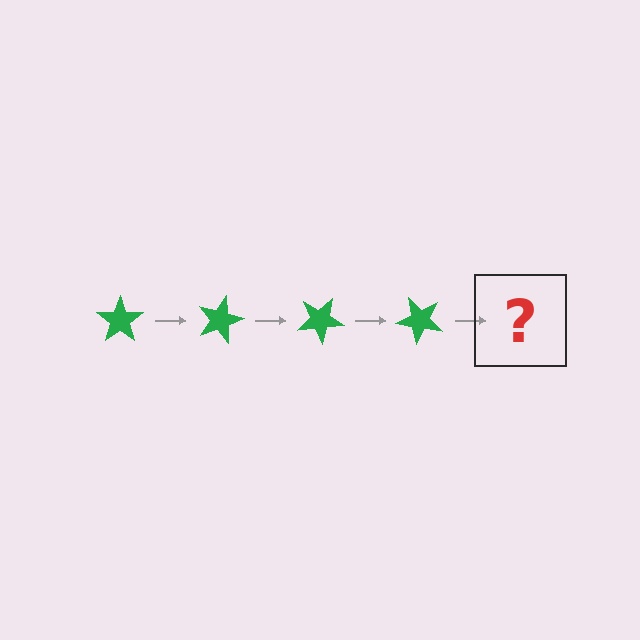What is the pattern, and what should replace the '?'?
The pattern is that the star rotates 15 degrees each step. The '?' should be a green star rotated 60 degrees.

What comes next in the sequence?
The next element should be a green star rotated 60 degrees.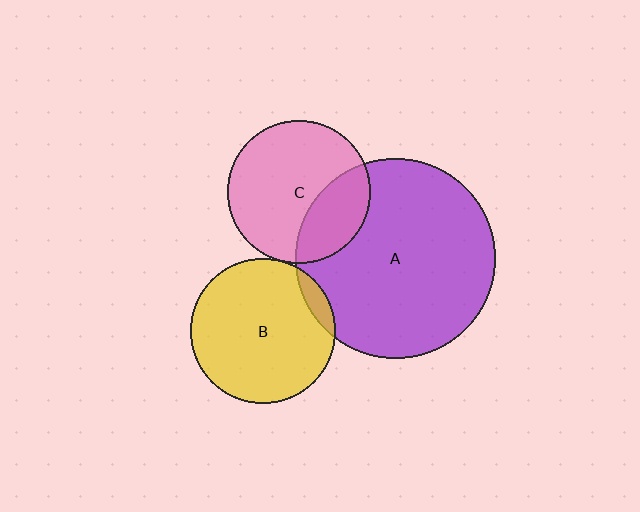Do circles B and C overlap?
Yes.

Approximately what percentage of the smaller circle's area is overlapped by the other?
Approximately 5%.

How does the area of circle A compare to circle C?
Approximately 2.0 times.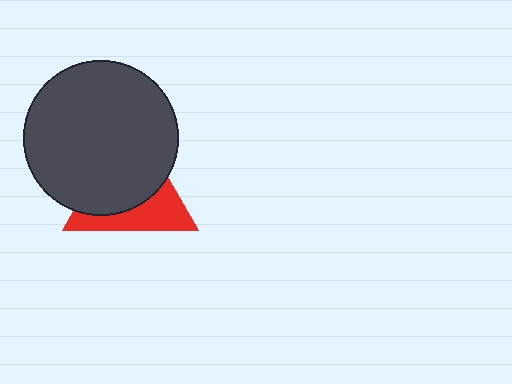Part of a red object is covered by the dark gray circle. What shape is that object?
It is a triangle.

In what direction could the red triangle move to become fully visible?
The red triangle could move toward the lower-right. That would shift it out from behind the dark gray circle entirely.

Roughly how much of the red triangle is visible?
A small part of it is visible (roughly 39%).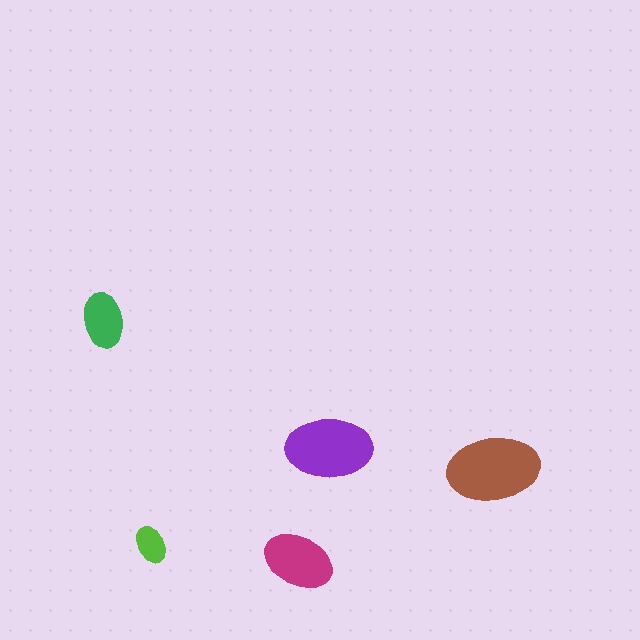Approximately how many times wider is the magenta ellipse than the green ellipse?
About 1.5 times wider.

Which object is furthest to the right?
The brown ellipse is rightmost.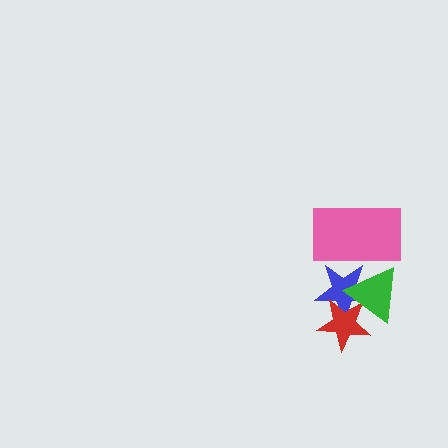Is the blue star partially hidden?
Yes, it is partially covered by another shape.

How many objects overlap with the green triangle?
3 objects overlap with the green triangle.